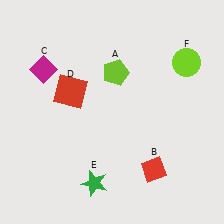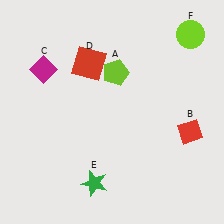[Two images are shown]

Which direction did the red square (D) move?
The red square (D) moved up.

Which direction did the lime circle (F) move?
The lime circle (F) moved up.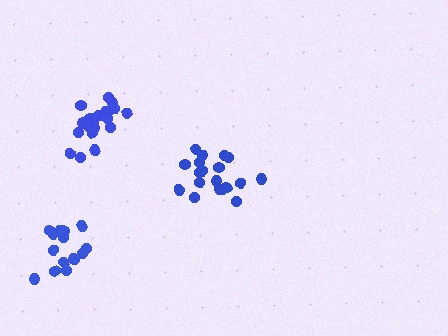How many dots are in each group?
Group 1: 19 dots, Group 2: 15 dots, Group 3: 20 dots (54 total).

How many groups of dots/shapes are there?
There are 3 groups.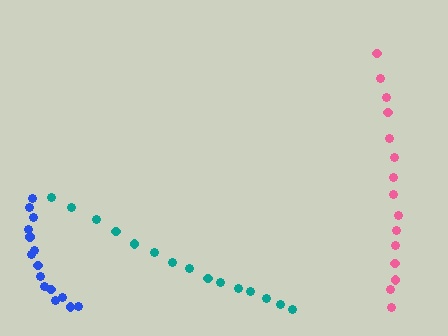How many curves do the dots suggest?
There are 3 distinct paths.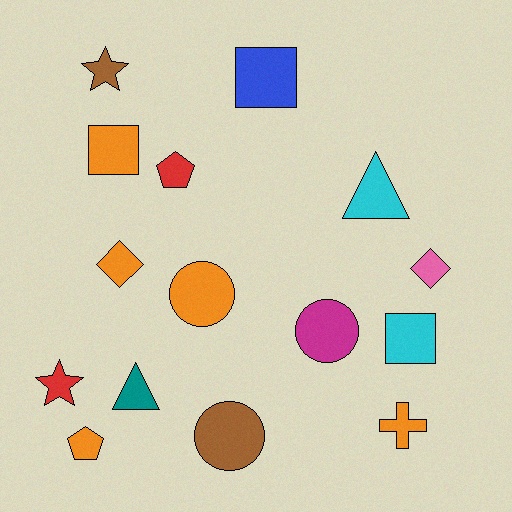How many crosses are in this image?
There is 1 cross.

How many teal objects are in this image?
There is 1 teal object.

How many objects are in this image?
There are 15 objects.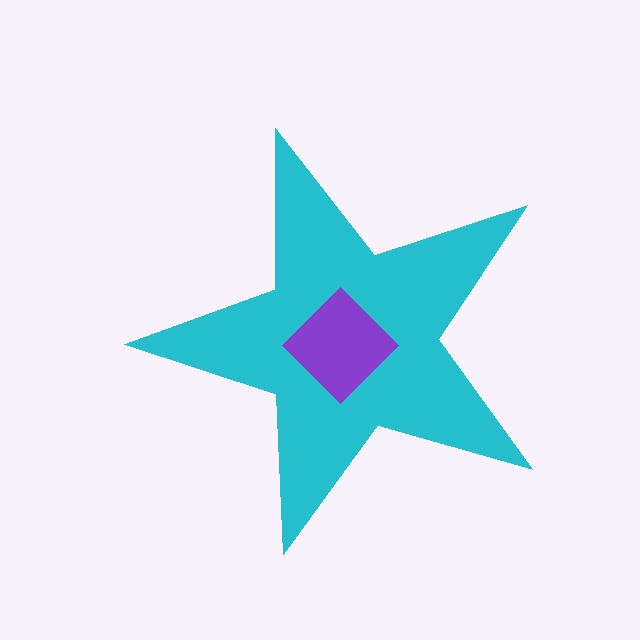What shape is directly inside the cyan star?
The purple diamond.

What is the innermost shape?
The purple diamond.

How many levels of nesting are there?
2.